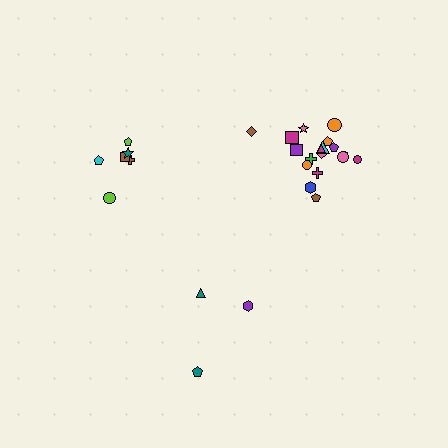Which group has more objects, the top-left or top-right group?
The top-right group.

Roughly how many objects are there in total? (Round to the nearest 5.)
Roughly 25 objects in total.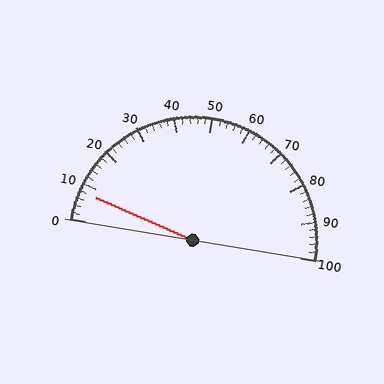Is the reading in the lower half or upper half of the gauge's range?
The reading is in the lower half of the range (0 to 100).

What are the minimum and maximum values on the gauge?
The gauge ranges from 0 to 100.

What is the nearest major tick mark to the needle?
The nearest major tick mark is 10.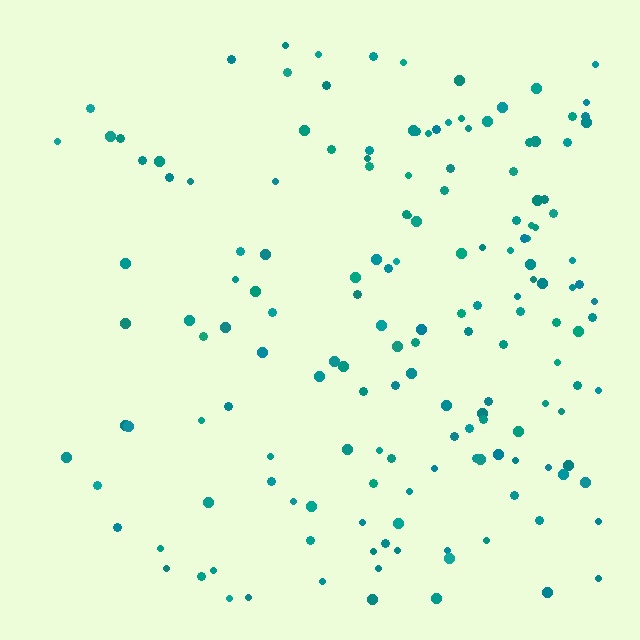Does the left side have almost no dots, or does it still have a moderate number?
Still a moderate number, just noticeably fewer than the right.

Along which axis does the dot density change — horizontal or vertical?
Horizontal.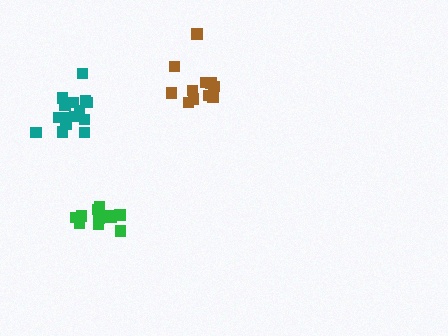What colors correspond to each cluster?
The clusters are colored: brown, green, teal.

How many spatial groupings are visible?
There are 3 spatial groupings.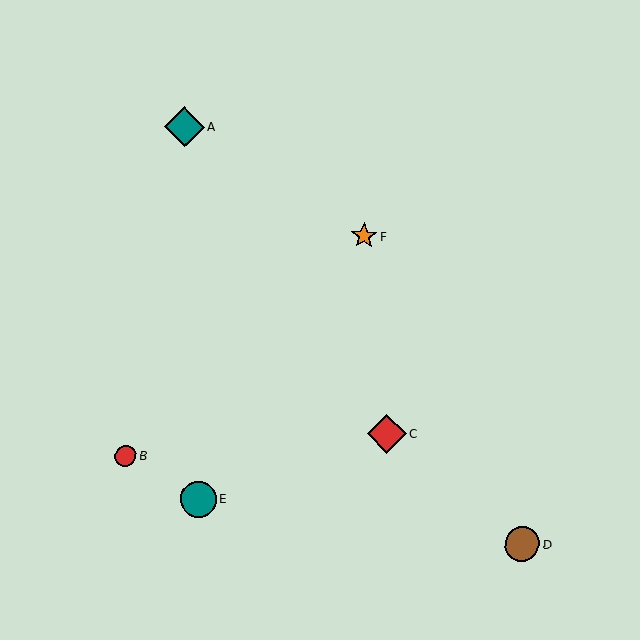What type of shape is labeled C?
Shape C is a red diamond.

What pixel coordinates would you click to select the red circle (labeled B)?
Click at (126, 456) to select the red circle B.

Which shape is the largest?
The teal diamond (labeled A) is the largest.